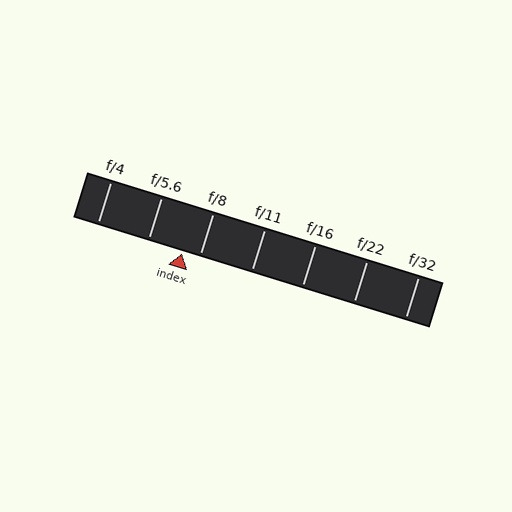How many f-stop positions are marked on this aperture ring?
There are 7 f-stop positions marked.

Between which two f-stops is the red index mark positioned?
The index mark is between f/5.6 and f/8.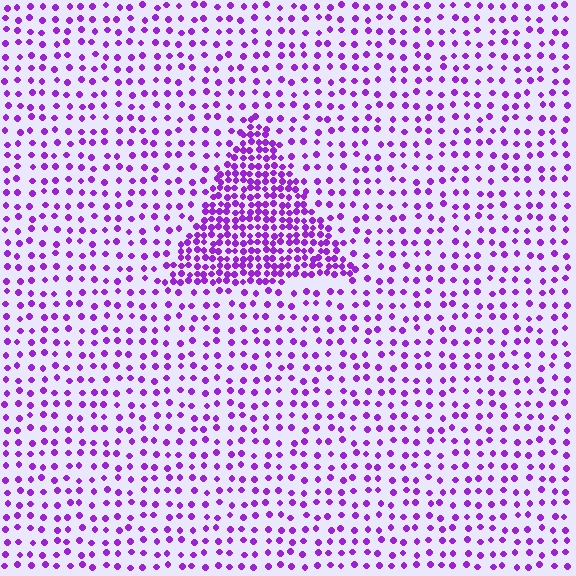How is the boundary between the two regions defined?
The boundary is defined by a change in element density (approximately 2.6x ratio). All elements are the same color, size, and shape.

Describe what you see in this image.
The image contains small purple elements arranged at two different densities. A triangle-shaped region is visible where the elements are more densely packed than the surrounding area.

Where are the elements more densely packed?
The elements are more densely packed inside the triangle boundary.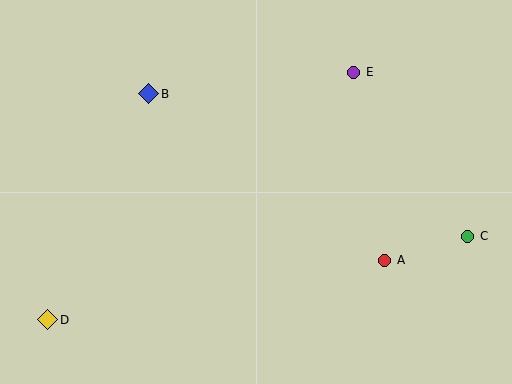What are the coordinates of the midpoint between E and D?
The midpoint between E and D is at (201, 196).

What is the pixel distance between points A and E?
The distance between A and E is 191 pixels.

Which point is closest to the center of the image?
Point B at (149, 94) is closest to the center.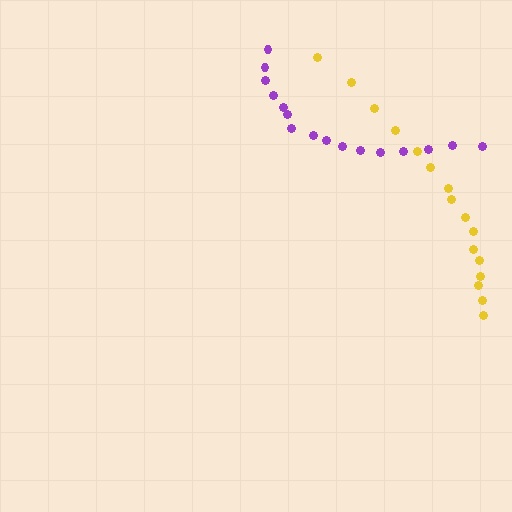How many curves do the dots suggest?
There are 2 distinct paths.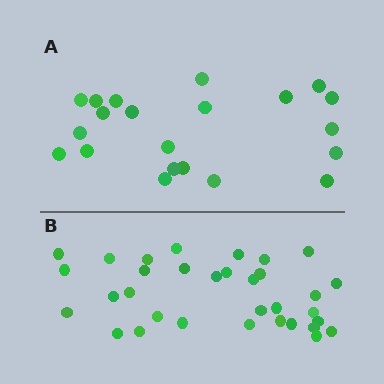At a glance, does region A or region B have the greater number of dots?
Region B (the bottom region) has more dots.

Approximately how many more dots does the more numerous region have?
Region B has roughly 12 or so more dots than region A.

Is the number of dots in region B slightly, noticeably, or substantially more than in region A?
Region B has substantially more. The ratio is roughly 1.6 to 1.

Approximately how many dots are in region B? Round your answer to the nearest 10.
About 30 dots. (The exact count is 33, which rounds to 30.)